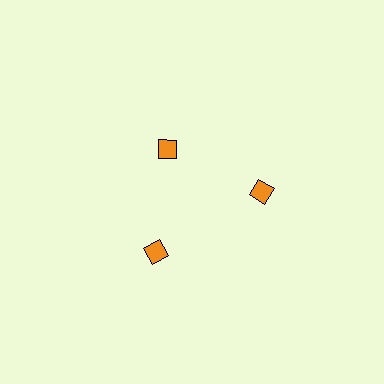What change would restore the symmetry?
The symmetry would be restored by moving it outward, back onto the ring so that all 3 diamonds sit at equal angles and equal distance from the center.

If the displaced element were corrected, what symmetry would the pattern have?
It would have 3-fold rotational symmetry — the pattern would map onto itself every 120 degrees.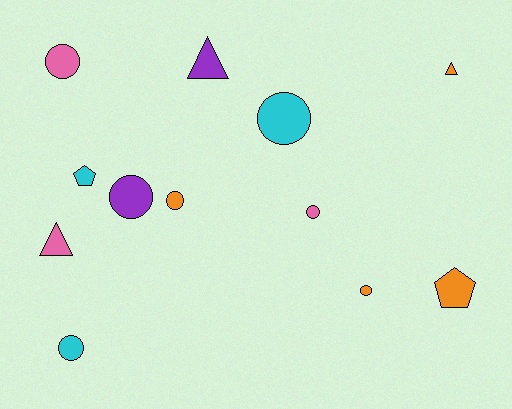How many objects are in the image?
There are 12 objects.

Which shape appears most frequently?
Circle, with 7 objects.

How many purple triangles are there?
There is 1 purple triangle.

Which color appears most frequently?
Orange, with 4 objects.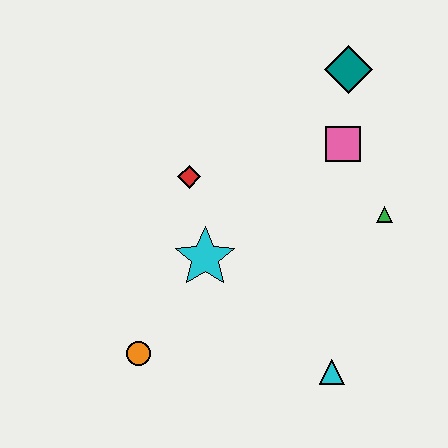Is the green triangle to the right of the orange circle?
Yes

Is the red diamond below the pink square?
Yes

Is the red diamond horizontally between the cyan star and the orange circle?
Yes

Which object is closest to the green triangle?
The pink square is closest to the green triangle.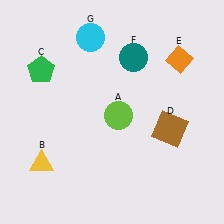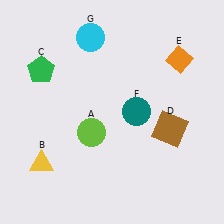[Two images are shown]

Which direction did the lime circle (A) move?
The lime circle (A) moved left.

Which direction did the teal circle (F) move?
The teal circle (F) moved down.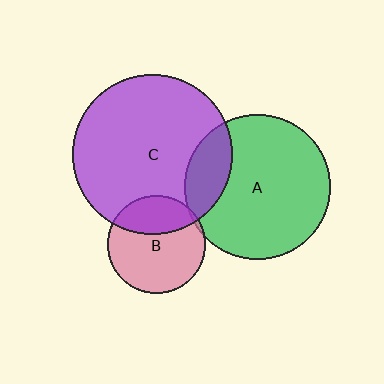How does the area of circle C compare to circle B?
Approximately 2.7 times.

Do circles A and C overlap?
Yes.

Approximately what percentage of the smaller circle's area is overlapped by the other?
Approximately 20%.